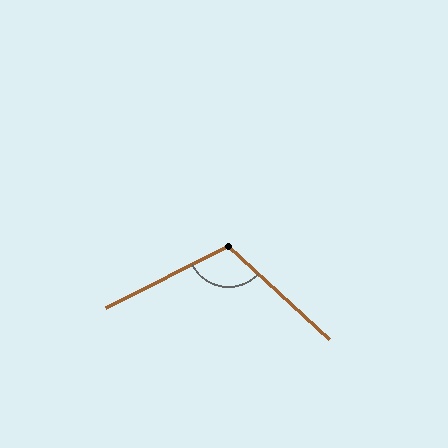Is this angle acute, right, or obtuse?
It is obtuse.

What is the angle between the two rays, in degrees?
Approximately 111 degrees.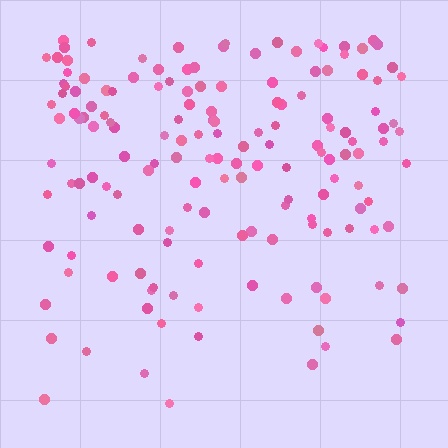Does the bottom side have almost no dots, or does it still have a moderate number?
Still a moderate number, just noticeably fewer than the top.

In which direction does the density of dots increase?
From bottom to top, with the top side densest.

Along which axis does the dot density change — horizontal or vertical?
Vertical.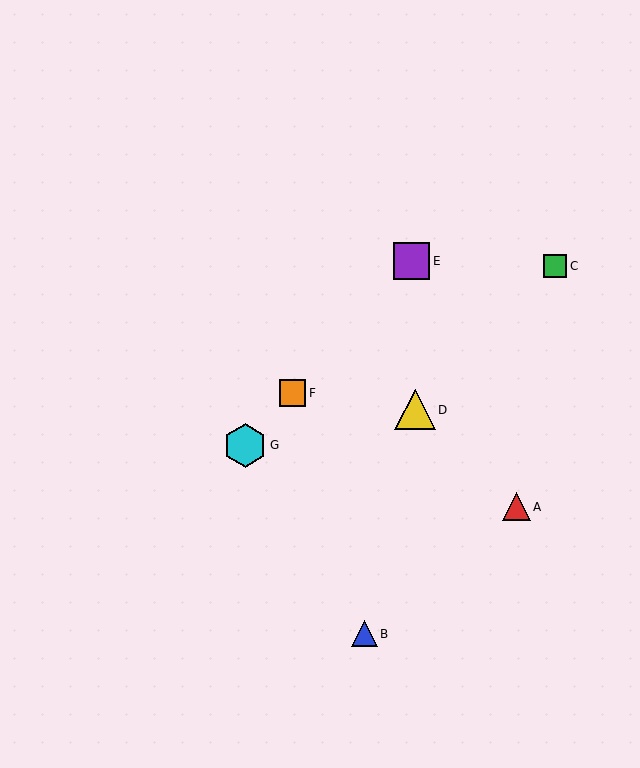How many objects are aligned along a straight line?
3 objects (E, F, G) are aligned along a straight line.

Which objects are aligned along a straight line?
Objects E, F, G are aligned along a straight line.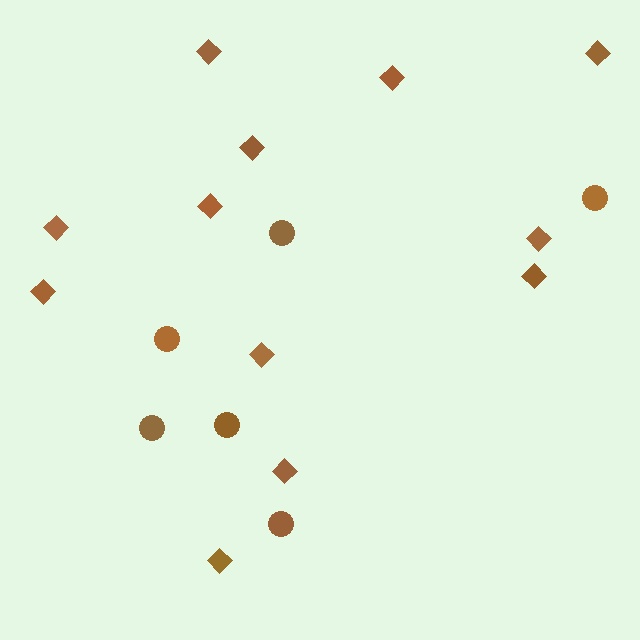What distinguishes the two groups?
There are 2 groups: one group of circles (6) and one group of diamonds (12).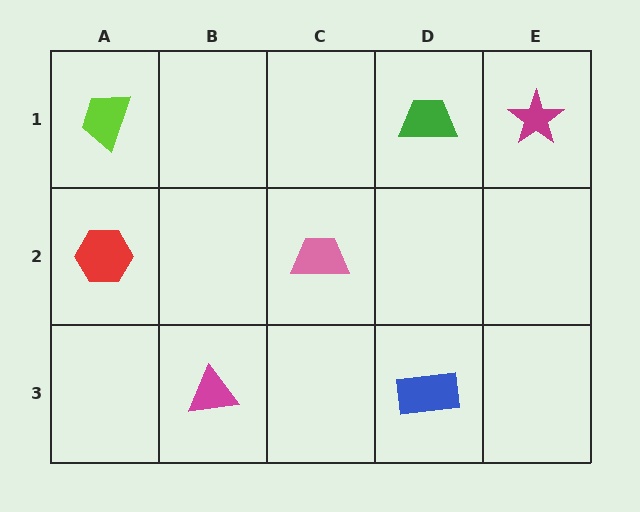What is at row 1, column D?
A green trapezoid.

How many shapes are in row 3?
2 shapes.